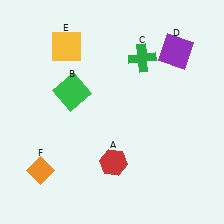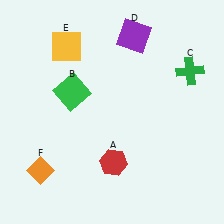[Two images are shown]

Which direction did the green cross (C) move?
The green cross (C) moved right.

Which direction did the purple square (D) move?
The purple square (D) moved left.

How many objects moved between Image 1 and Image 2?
2 objects moved between the two images.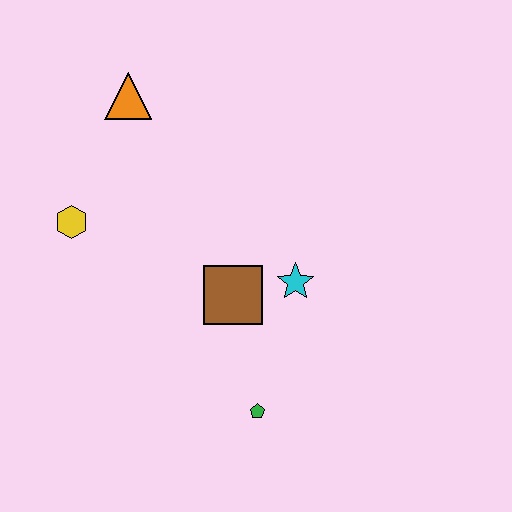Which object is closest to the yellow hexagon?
The orange triangle is closest to the yellow hexagon.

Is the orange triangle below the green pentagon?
No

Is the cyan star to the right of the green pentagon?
Yes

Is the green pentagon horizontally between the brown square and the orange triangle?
No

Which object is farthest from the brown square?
The orange triangle is farthest from the brown square.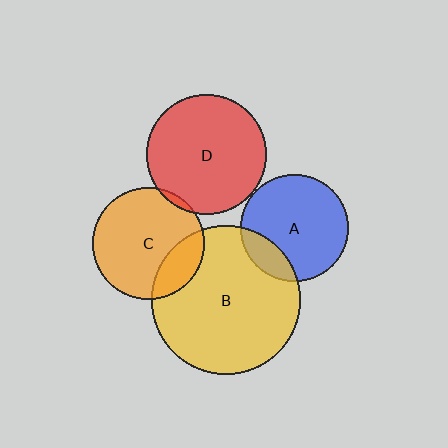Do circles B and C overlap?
Yes.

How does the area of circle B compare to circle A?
Approximately 1.9 times.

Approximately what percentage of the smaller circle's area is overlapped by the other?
Approximately 20%.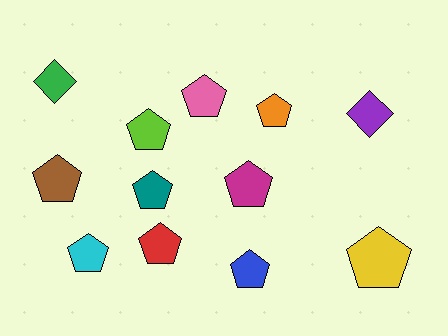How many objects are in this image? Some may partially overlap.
There are 12 objects.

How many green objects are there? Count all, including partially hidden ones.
There is 1 green object.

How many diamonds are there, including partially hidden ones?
There are 2 diamonds.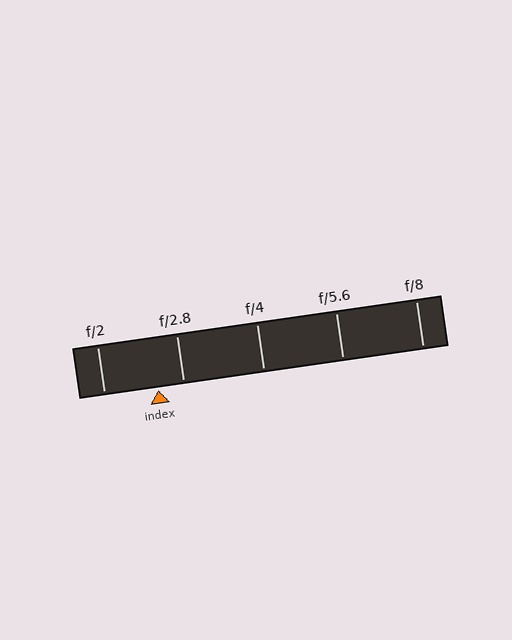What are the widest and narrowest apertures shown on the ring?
The widest aperture shown is f/2 and the narrowest is f/8.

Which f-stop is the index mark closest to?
The index mark is closest to f/2.8.